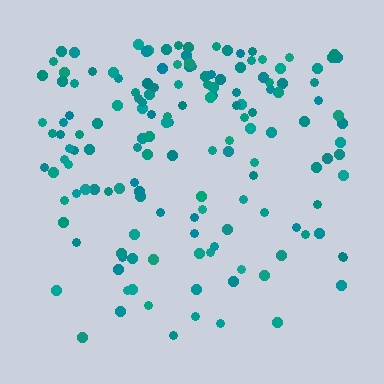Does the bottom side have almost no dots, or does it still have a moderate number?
Still a moderate number, just noticeably fewer than the top.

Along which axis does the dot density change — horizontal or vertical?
Vertical.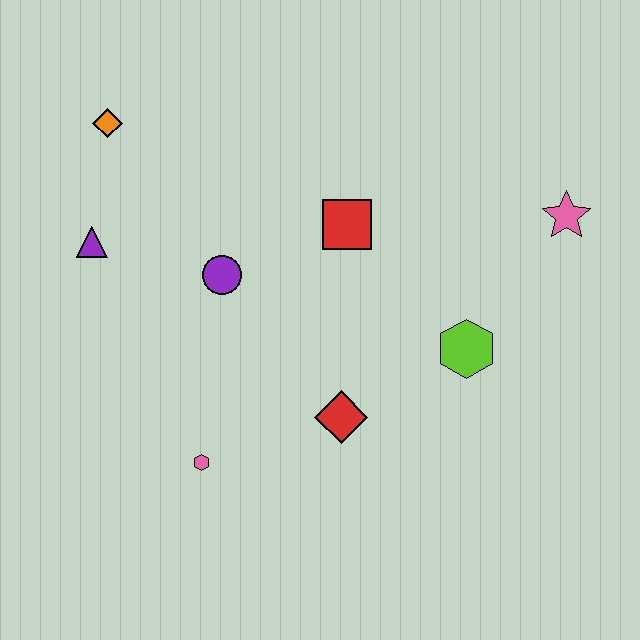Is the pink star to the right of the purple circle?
Yes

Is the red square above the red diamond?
Yes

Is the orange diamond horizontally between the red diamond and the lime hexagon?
No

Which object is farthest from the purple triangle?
The pink star is farthest from the purple triangle.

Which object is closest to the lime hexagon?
The red diamond is closest to the lime hexagon.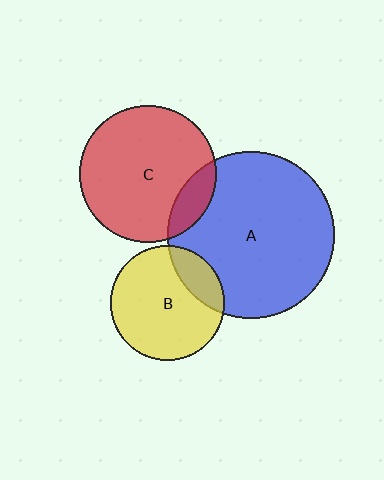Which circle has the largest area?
Circle A (blue).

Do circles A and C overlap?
Yes.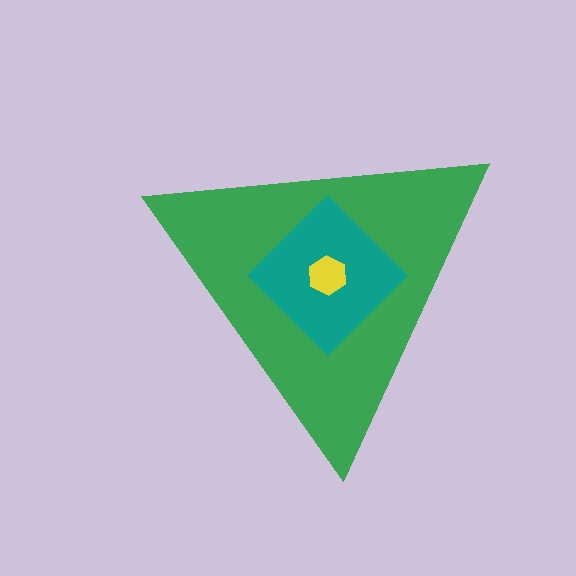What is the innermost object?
The yellow hexagon.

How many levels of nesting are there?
3.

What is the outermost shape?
The green triangle.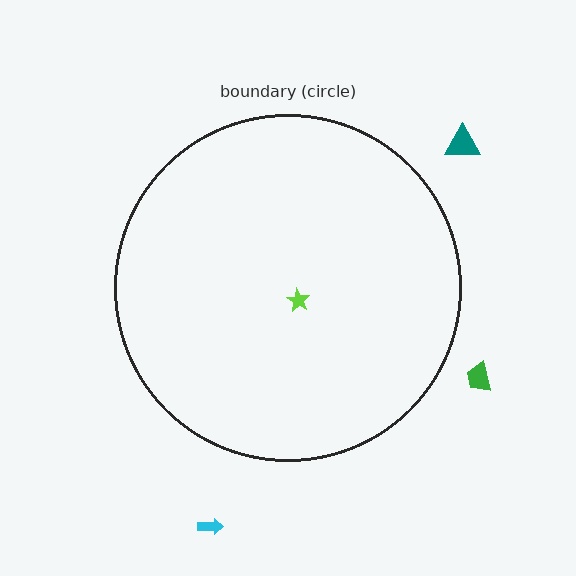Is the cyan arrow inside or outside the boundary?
Outside.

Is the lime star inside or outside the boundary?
Inside.